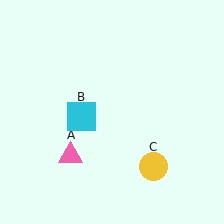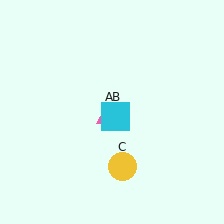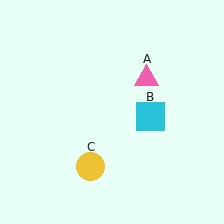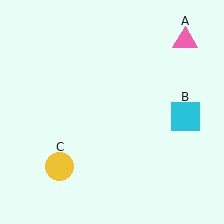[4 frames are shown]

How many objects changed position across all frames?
3 objects changed position: pink triangle (object A), cyan square (object B), yellow circle (object C).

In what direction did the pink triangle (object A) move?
The pink triangle (object A) moved up and to the right.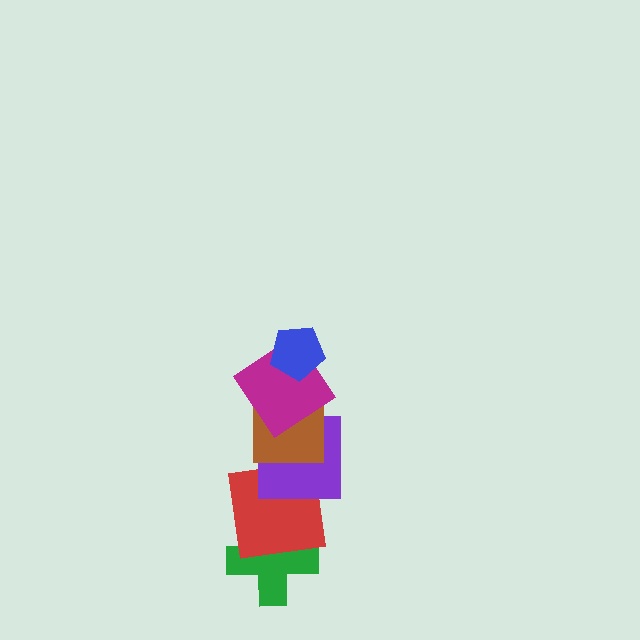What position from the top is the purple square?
The purple square is 4th from the top.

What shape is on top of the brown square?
The magenta diamond is on top of the brown square.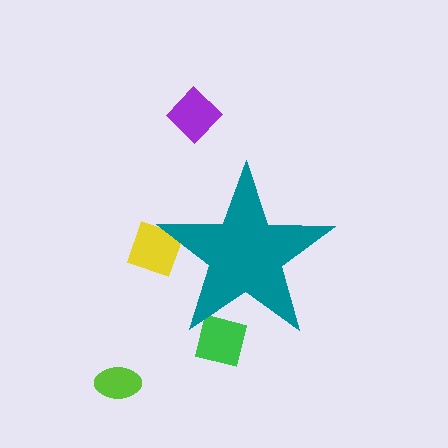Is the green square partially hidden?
Yes, the green square is partially hidden behind the teal star.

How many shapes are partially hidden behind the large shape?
2 shapes are partially hidden.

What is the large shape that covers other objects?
A teal star.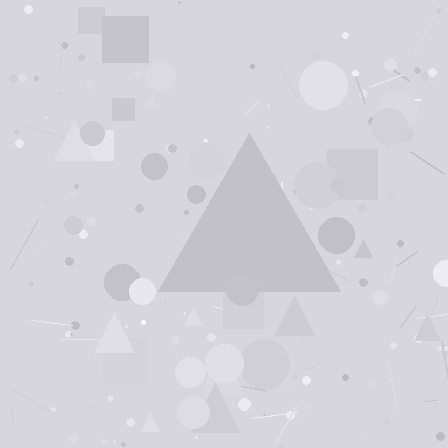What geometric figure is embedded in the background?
A triangle is embedded in the background.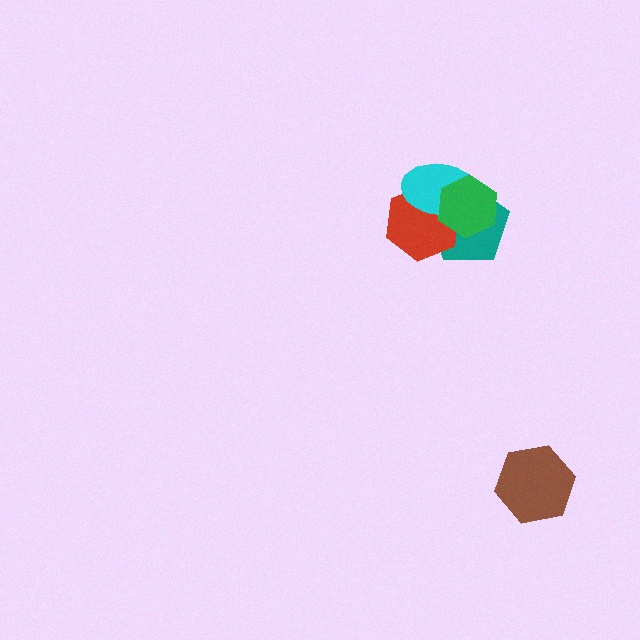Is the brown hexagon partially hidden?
No, no other shape covers it.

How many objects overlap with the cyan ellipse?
3 objects overlap with the cyan ellipse.